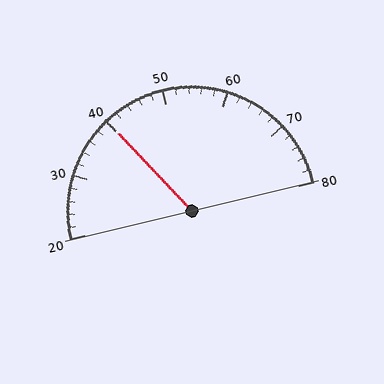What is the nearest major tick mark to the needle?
The nearest major tick mark is 40.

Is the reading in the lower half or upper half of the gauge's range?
The reading is in the lower half of the range (20 to 80).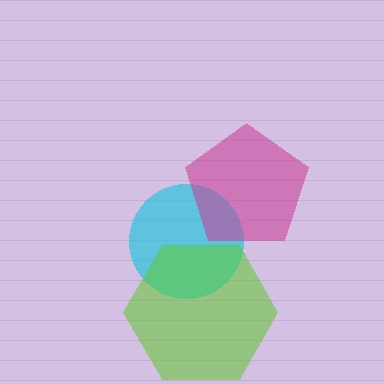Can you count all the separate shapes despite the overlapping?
Yes, there are 3 separate shapes.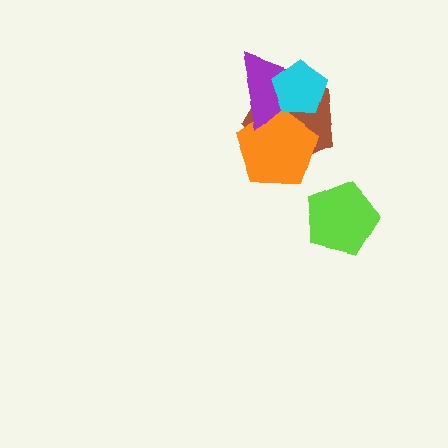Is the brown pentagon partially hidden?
Yes, it is partially covered by another shape.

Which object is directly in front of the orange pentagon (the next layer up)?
The purple triangle is directly in front of the orange pentagon.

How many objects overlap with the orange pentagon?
3 objects overlap with the orange pentagon.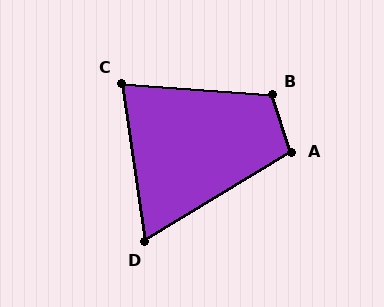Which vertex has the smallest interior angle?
D, at approximately 67 degrees.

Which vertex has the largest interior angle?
B, at approximately 113 degrees.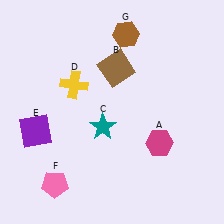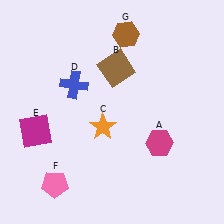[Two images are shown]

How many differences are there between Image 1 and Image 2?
There are 3 differences between the two images.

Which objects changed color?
C changed from teal to orange. D changed from yellow to blue. E changed from purple to magenta.